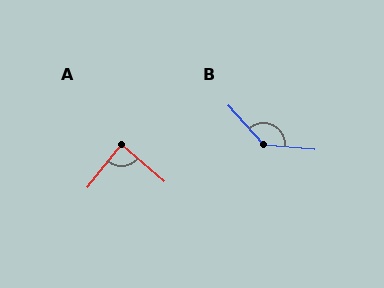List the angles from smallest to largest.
A (88°), B (137°).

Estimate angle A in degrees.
Approximately 88 degrees.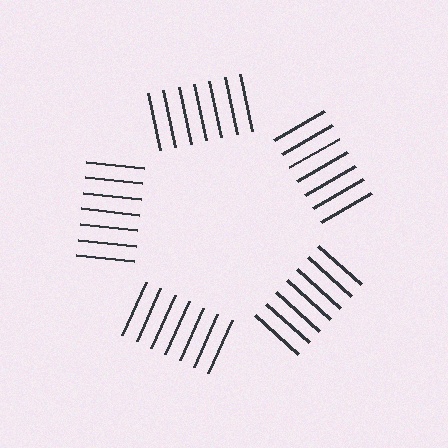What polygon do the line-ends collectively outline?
An illusory pentagon — the line segments terminate on its edges but no continuous stroke is drawn.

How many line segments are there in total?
35 — 7 along each of the 5 edges.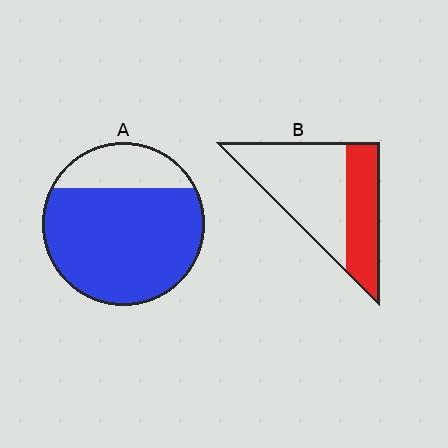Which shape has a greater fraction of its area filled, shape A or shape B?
Shape A.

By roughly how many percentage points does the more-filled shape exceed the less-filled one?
By roughly 40 percentage points (A over B).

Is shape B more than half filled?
No.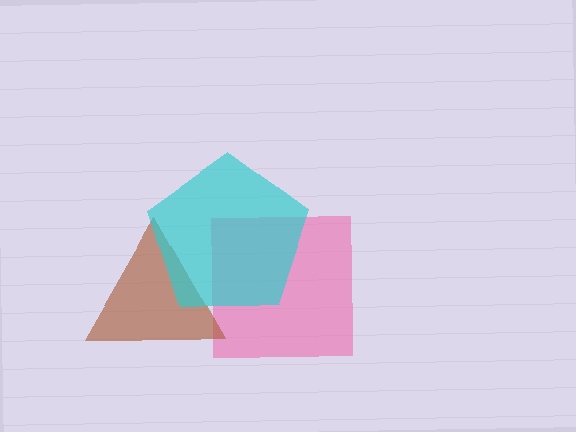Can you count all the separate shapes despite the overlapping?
Yes, there are 3 separate shapes.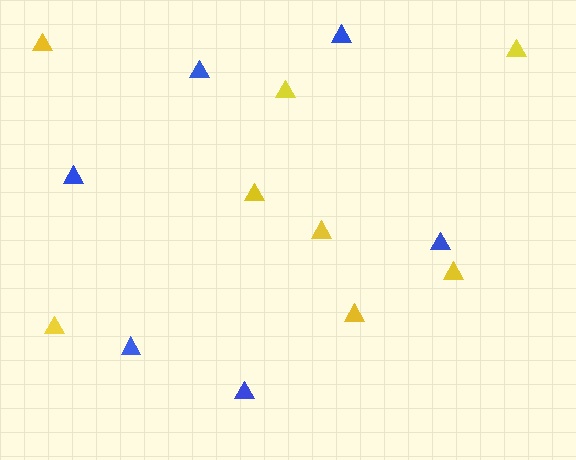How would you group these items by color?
There are 2 groups: one group of yellow triangles (8) and one group of blue triangles (6).